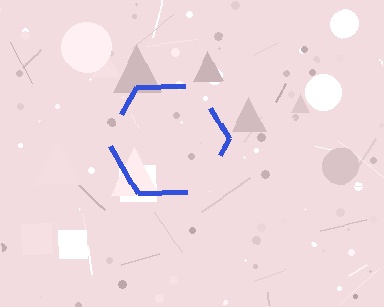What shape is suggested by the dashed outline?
The dashed outline suggests a hexagon.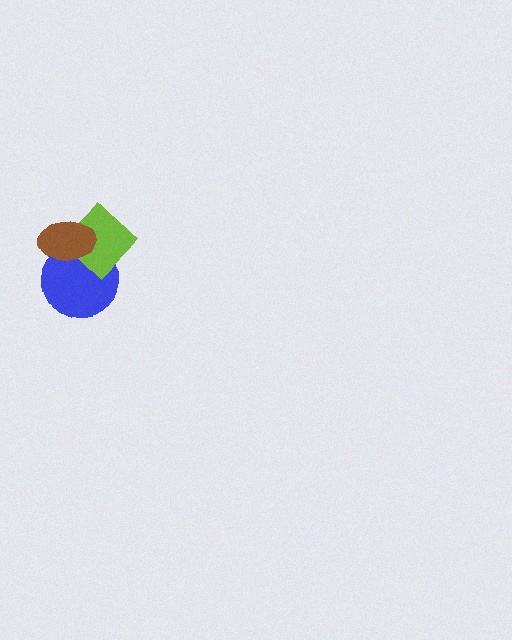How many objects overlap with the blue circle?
2 objects overlap with the blue circle.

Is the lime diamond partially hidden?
Yes, it is partially covered by another shape.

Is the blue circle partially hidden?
Yes, it is partially covered by another shape.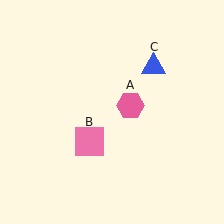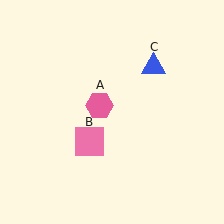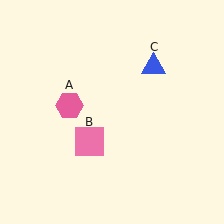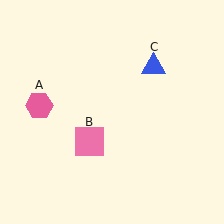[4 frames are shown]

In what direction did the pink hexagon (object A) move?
The pink hexagon (object A) moved left.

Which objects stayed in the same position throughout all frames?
Pink square (object B) and blue triangle (object C) remained stationary.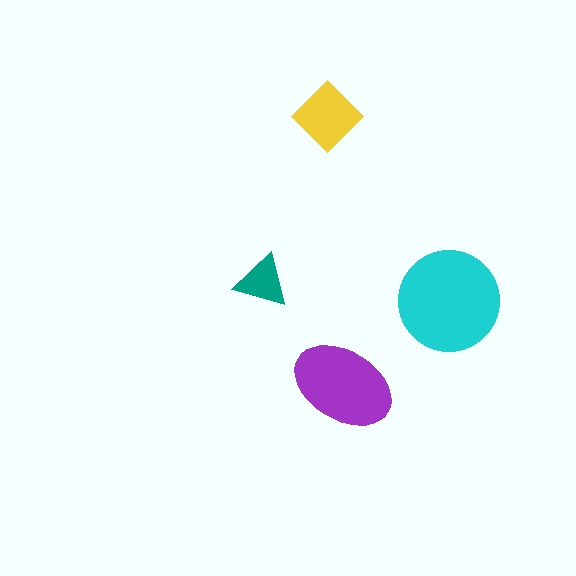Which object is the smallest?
The teal triangle.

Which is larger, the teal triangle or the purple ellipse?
The purple ellipse.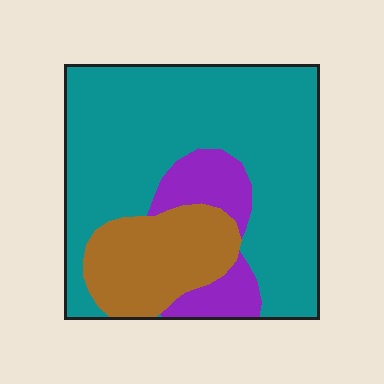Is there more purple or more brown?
Brown.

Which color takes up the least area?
Purple, at roughly 15%.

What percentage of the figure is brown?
Brown covers around 20% of the figure.